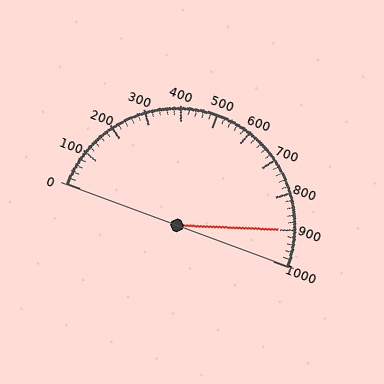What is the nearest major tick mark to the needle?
The nearest major tick mark is 900.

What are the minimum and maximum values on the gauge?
The gauge ranges from 0 to 1000.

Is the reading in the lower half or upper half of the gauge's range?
The reading is in the upper half of the range (0 to 1000).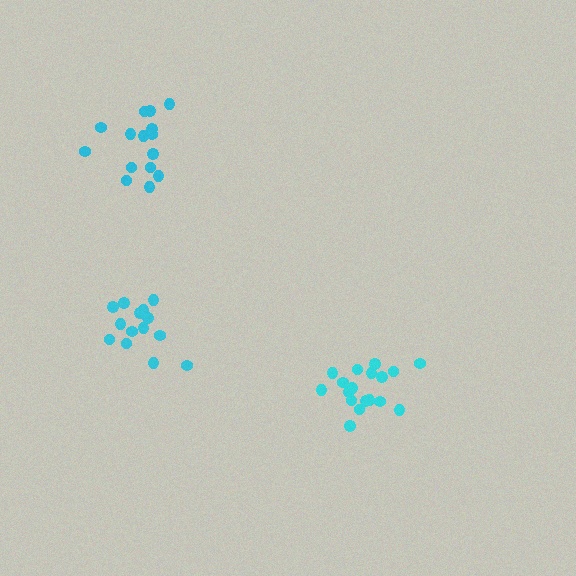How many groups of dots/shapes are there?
There are 3 groups.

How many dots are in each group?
Group 1: 15 dots, Group 2: 18 dots, Group 3: 14 dots (47 total).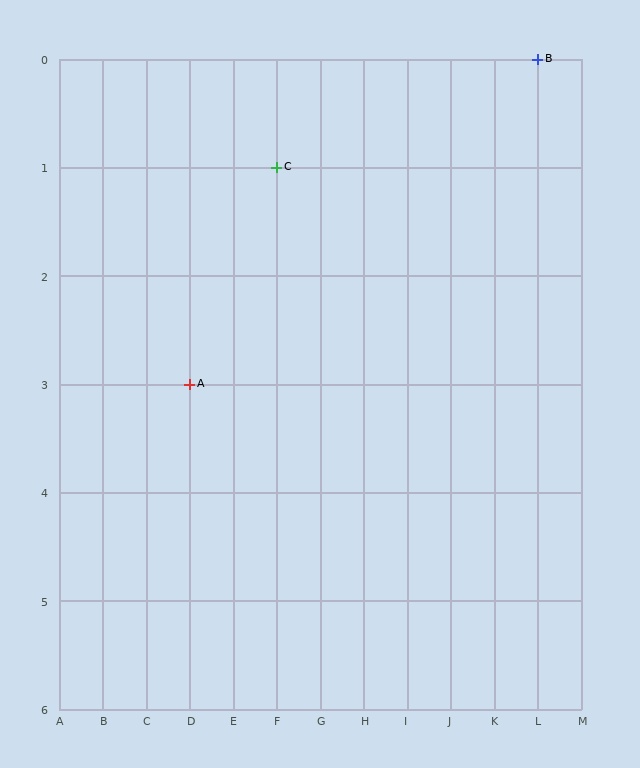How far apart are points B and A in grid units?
Points B and A are 8 columns and 3 rows apart (about 8.5 grid units diagonally).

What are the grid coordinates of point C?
Point C is at grid coordinates (F, 1).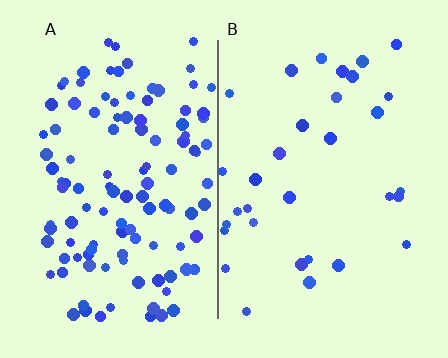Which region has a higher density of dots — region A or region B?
A (the left).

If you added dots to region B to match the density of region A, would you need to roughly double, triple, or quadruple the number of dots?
Approximately quadruple.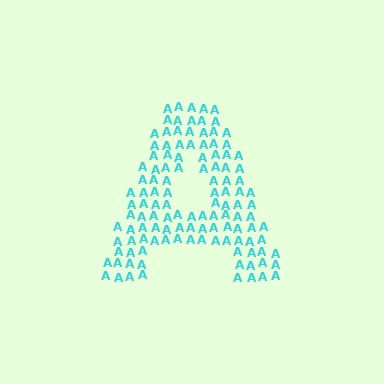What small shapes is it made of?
It is made of small letter A's.